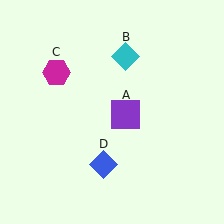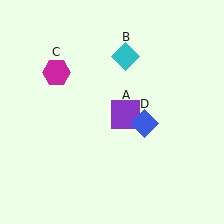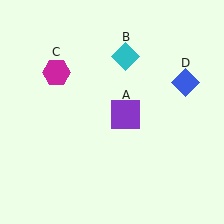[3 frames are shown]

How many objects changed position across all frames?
1 object changed position: blue diamond (object D).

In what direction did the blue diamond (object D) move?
The blue diamond (object D) moved up and to the right.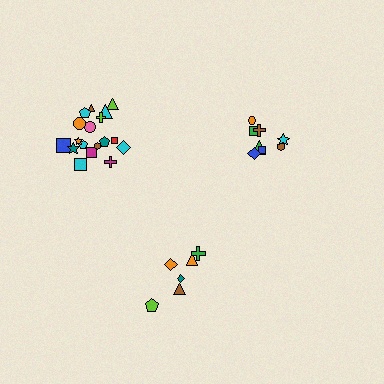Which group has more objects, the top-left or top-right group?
The top-left group.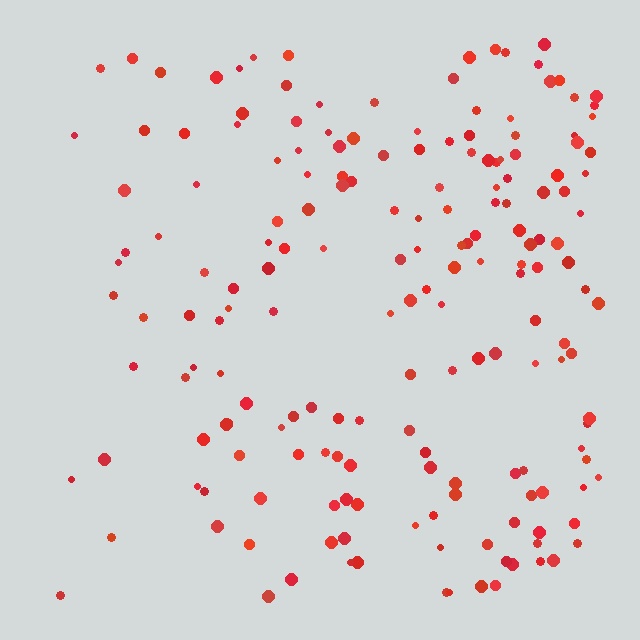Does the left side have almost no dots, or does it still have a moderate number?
Still a moderate number, just noticeably fewer than the right.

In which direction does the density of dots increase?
From left to right, with the right side densest.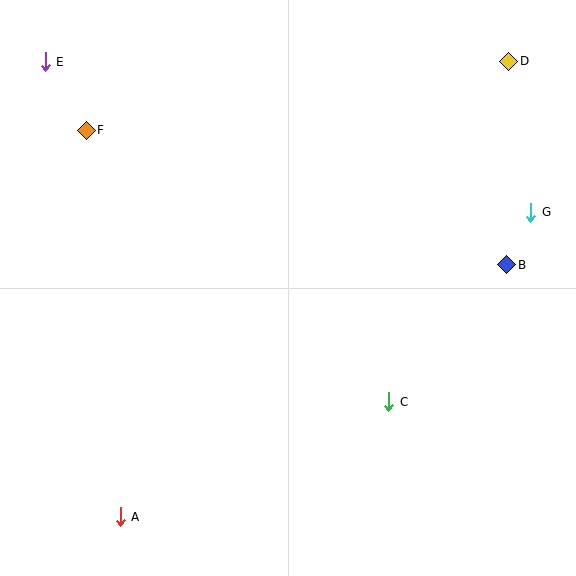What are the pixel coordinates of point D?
Point D is at (509, 61).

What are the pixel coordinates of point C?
Point C is at (389, 402).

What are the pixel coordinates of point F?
Point F is at (86, 131).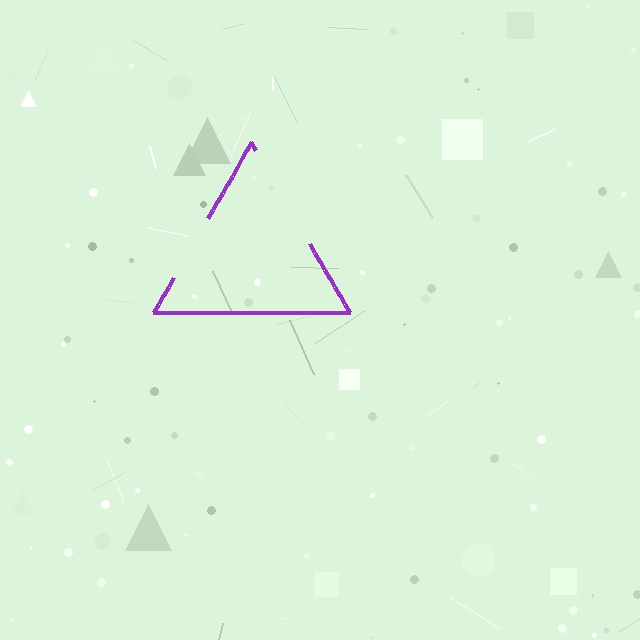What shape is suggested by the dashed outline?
The dashed outline suggests a triangle.